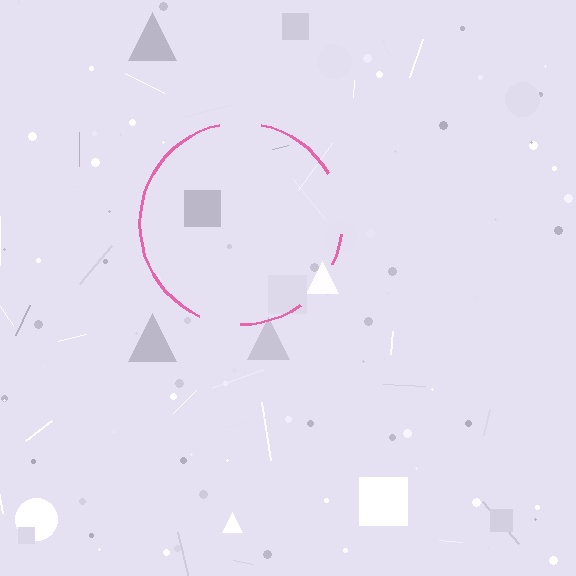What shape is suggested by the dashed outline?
The dashed outline suggests a circle.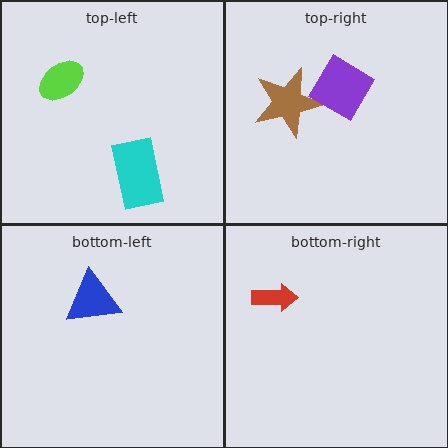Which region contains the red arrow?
The bottom-right region.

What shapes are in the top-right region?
The brown star, the purple diamond.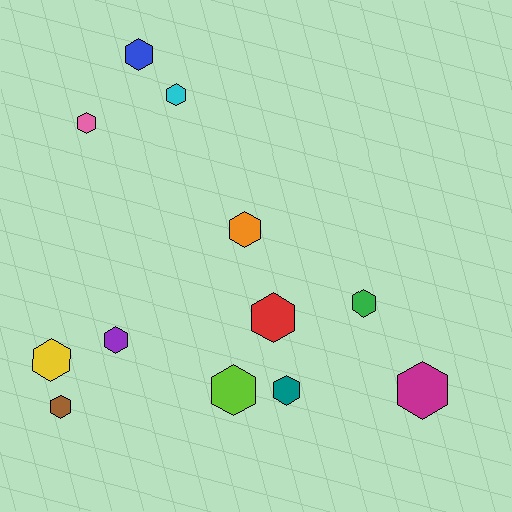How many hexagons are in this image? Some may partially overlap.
There are 12 hexagons.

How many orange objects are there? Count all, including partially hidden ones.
There is 1 orange object.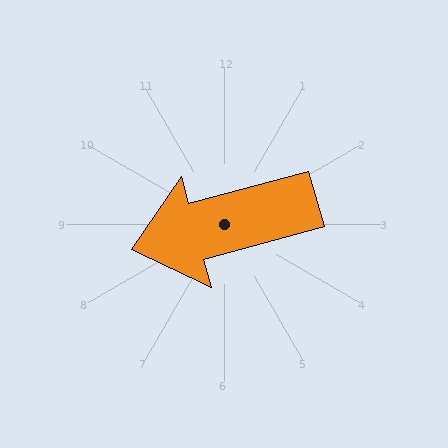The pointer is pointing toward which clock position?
Roughly 8 o'clock.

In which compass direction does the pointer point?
West.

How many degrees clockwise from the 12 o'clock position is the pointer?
Approximately 255 degrees.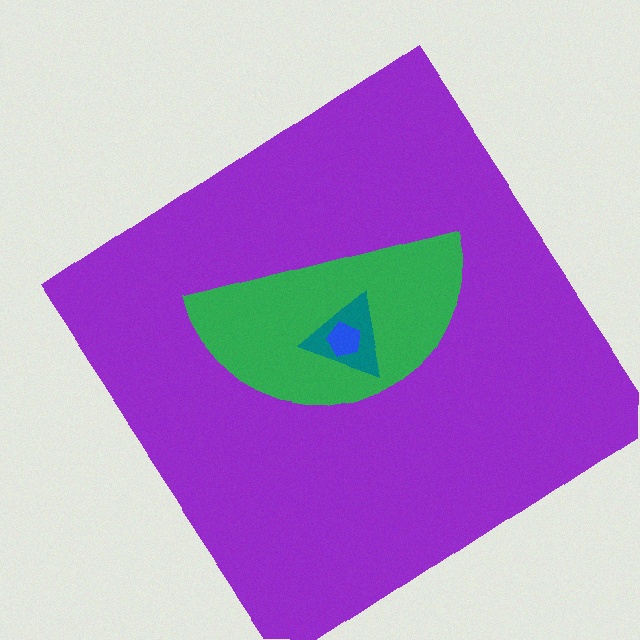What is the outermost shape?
The purple diamond.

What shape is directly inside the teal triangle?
The blue pentagon.